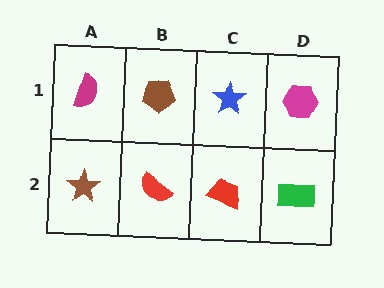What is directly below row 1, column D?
A green rectangle.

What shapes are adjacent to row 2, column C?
A blue star (row 1, column C), a red semicircle (row 2, column B), a green rectangle (row 2, column D).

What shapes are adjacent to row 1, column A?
A brown star (row 2, column A), a brown pentagon (row 1, column B).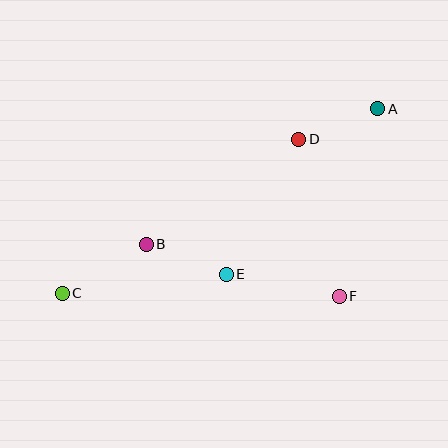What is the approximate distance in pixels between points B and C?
The distance between B and C is approximately 97 pixels.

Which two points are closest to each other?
Points A and D are closest to each other.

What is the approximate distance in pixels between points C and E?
The distance between C and E is approximately 165 pixels.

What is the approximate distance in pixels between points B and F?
The distance between B and F is approximately 200 pixels.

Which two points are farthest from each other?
Points A and C are farthest from each other.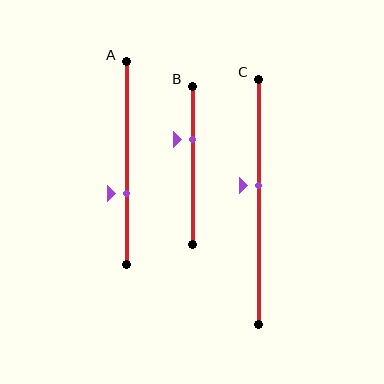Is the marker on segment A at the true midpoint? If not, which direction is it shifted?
No, the marker on segment A is shifted downward by about 15% of the segment length.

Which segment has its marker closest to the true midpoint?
Segment C has its marker closest to the true midpoint.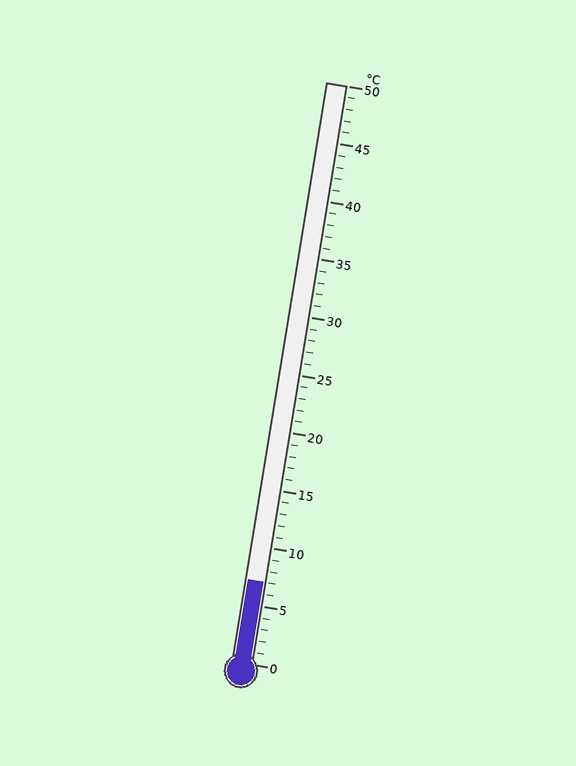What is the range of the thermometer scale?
The thermometer scale ranges from 0°C to 50°C.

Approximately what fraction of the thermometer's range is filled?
The thermometer is filled to approximately 15% of its range.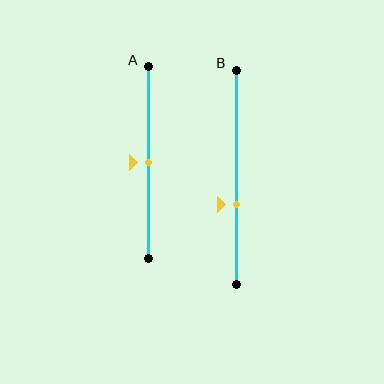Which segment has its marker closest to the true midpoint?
Segment A has its marker closest to the true midpoint.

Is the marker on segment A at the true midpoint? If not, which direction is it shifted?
Yes, the marker on segment A is at the true midpoint.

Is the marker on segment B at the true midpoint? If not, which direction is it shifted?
No, the marker on segment B is shifted downward by about 13% of the segment length.